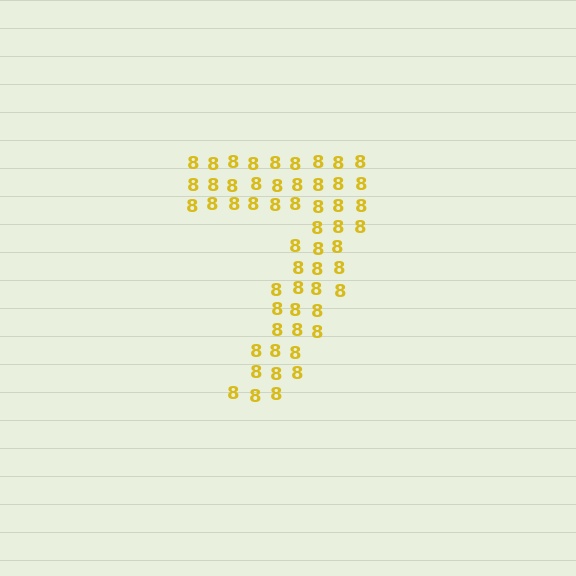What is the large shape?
The large shape is the digit 7.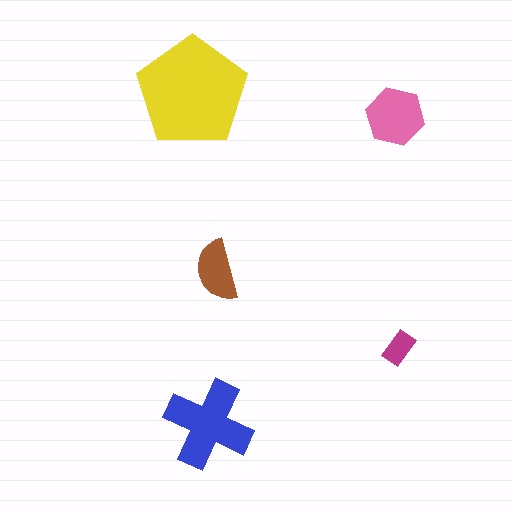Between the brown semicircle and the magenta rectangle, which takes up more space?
The brown semicircle.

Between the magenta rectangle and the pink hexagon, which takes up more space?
The pink hexagon.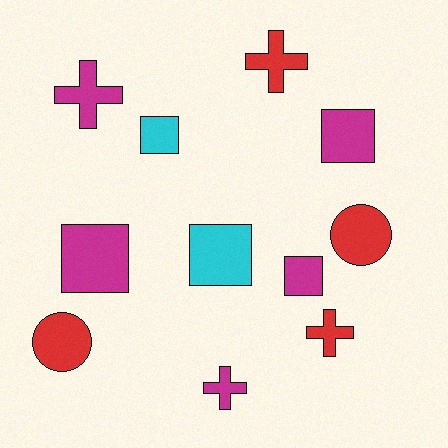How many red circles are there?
There are 2 red circles.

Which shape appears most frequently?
Square, with 5 objects.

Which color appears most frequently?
Magenta, with 5 objects.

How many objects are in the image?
There are 11 objects.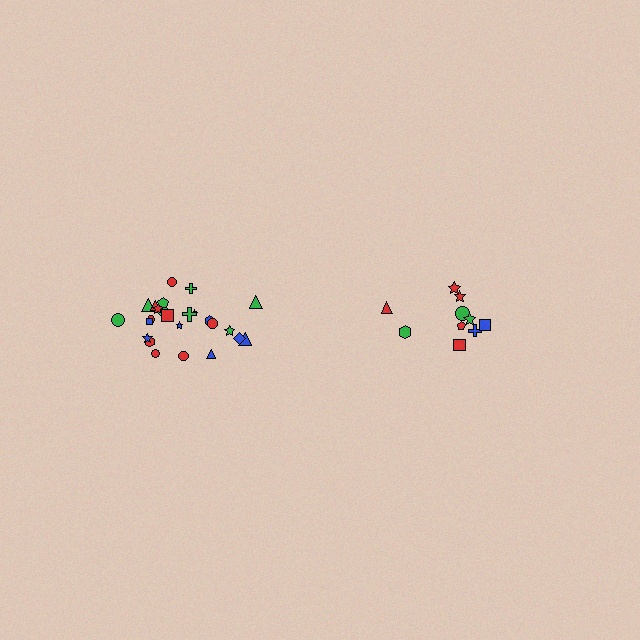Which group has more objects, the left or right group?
The left group.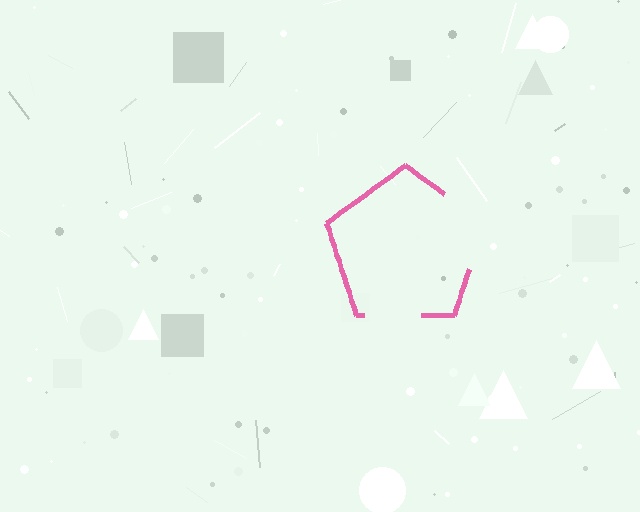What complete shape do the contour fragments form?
The contour fragments form a pentagon.